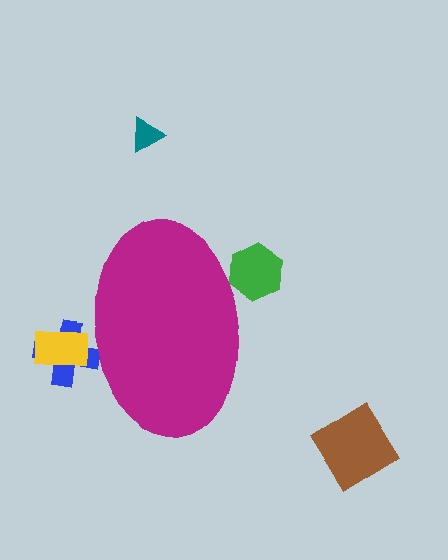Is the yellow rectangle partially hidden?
Yes, the yellow rectangle is partially hidden behind the magenta ellipse.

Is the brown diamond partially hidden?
No, the brown diamond is fully visible.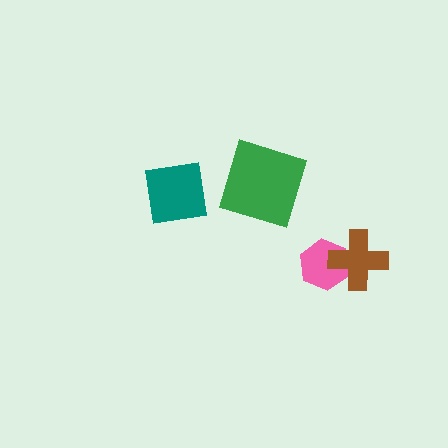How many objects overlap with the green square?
0 objects overlap with the green square.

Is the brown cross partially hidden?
No, no other shape covers it.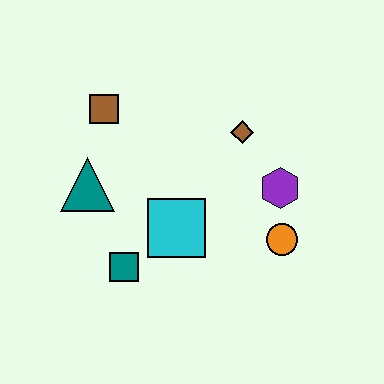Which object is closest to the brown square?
The teal triangle is closest to the brown square.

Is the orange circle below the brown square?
Yes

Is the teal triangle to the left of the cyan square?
Yes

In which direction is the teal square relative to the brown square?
The teal square is below the brown square.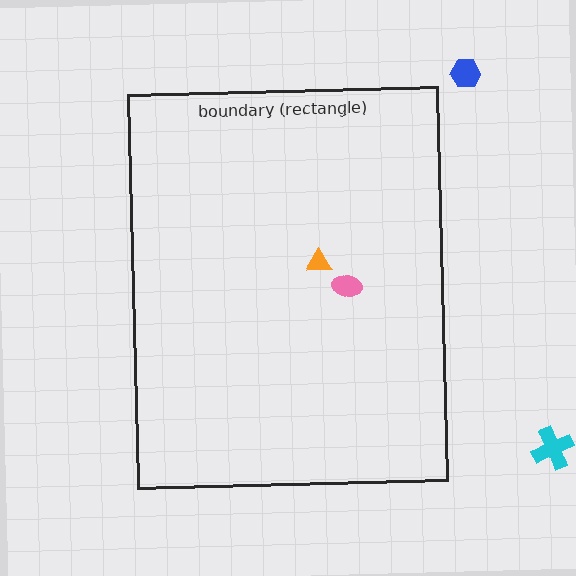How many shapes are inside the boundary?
2 inside, 2 outside.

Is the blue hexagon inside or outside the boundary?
Outside.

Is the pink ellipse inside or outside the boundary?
Inside.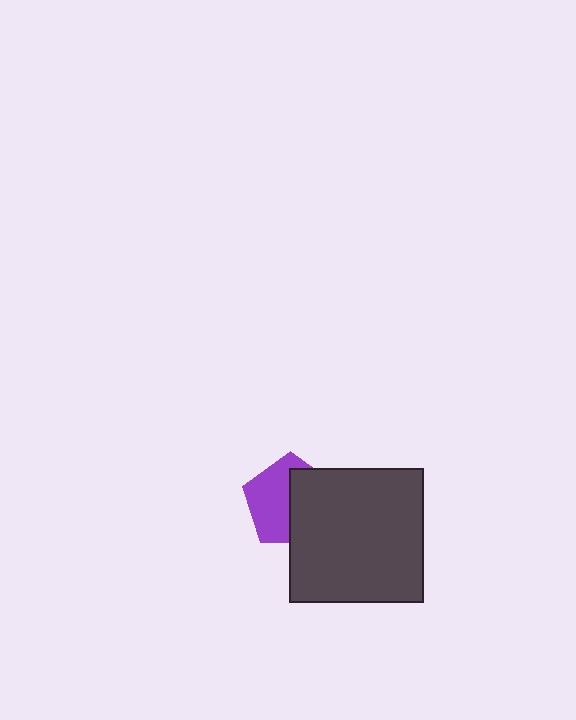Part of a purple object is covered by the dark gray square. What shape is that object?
It is a pentagon.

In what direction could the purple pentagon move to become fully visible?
The purple pentagon could move left. That would shift it out from behind the dark gray square entirely.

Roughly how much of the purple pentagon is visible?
About half of it is visible (roughly 52%).